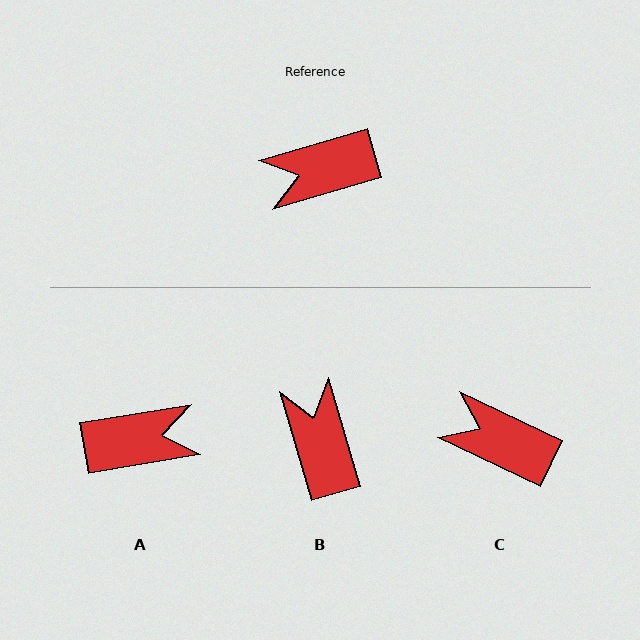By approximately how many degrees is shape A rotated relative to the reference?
Approximately 173 degrees counter-clockwise.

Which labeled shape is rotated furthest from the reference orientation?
A, about 173 degrees away.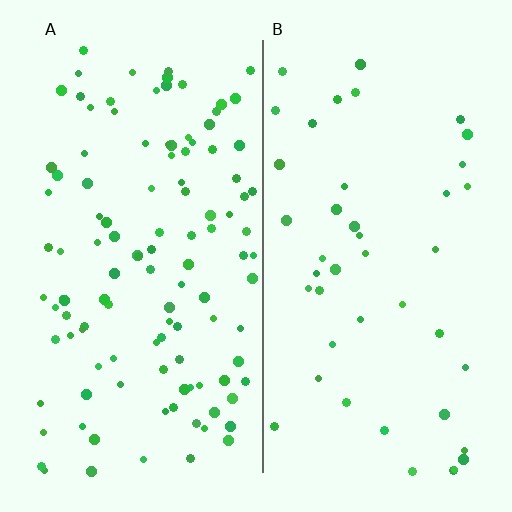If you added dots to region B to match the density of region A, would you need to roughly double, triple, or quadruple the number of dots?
Approximately triple.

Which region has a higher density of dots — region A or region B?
A (the left).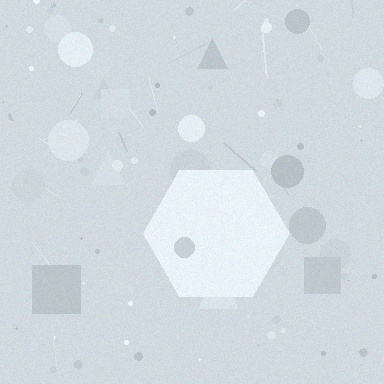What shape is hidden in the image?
A hexagon is hidden in the image.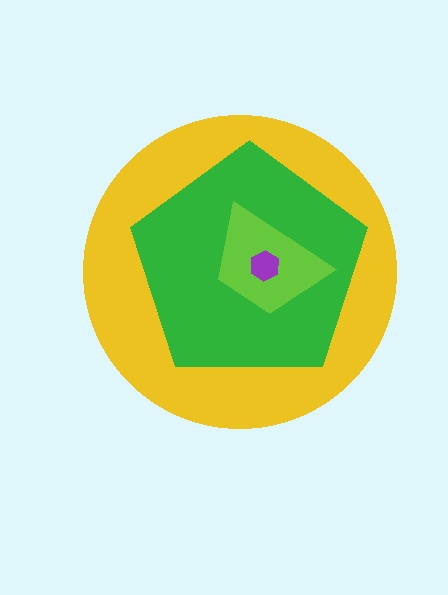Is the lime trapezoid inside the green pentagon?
Yes.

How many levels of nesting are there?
4.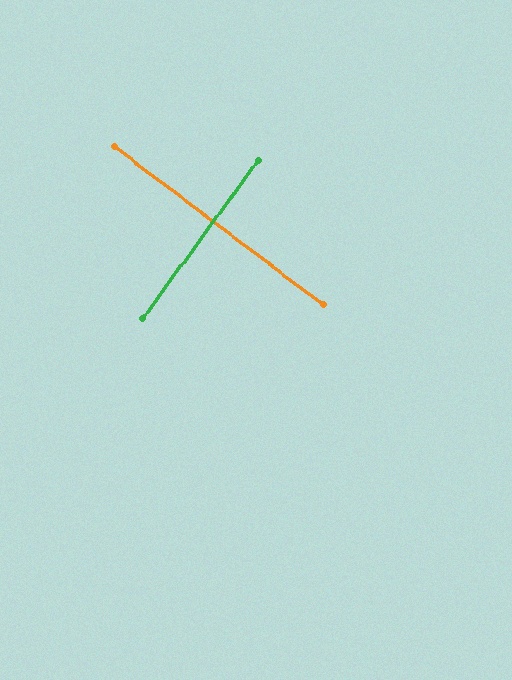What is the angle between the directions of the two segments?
Approximately 89 degrees.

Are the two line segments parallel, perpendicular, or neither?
Perpendicular — they meet at approximately 89°.